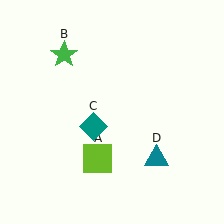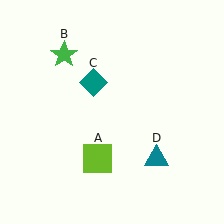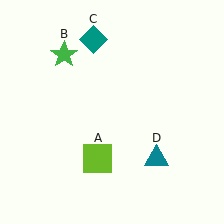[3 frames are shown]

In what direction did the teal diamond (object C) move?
The teal diamond (object C) moved up.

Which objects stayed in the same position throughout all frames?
Lime square (object A) and green star (object B) and teal triangle (object D) remained stationary.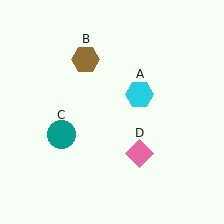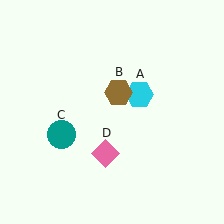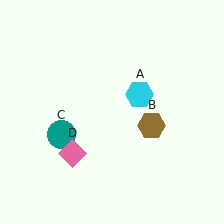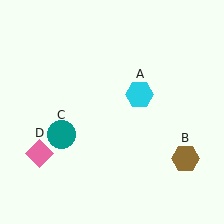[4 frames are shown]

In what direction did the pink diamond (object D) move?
The pink diamond (object D) moved left.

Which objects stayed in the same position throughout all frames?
Cyan hexagon (object A) and teal circle (object C) remained stationary.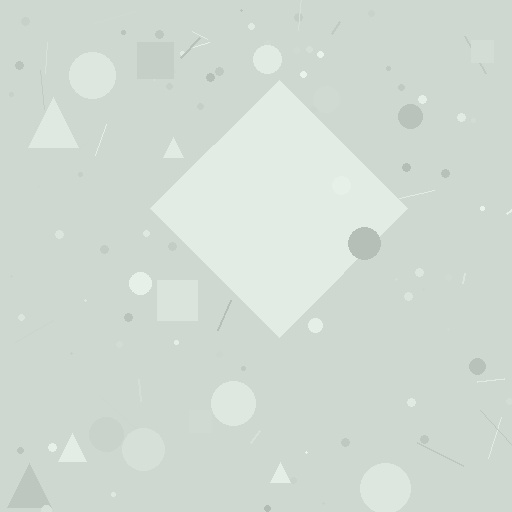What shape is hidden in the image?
A diamond is hidden in the image.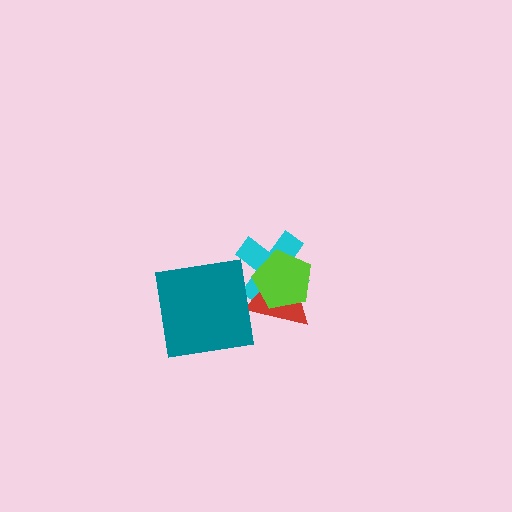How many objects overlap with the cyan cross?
2 objects overlap with the cyan cross.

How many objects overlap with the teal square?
0 objects overlap with the teal square.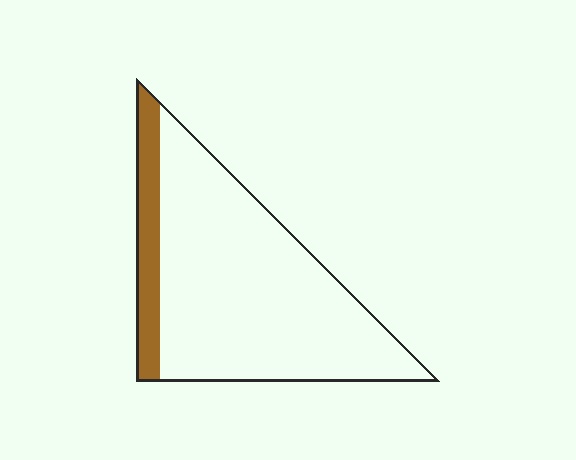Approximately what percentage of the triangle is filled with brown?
Approximately 15%.